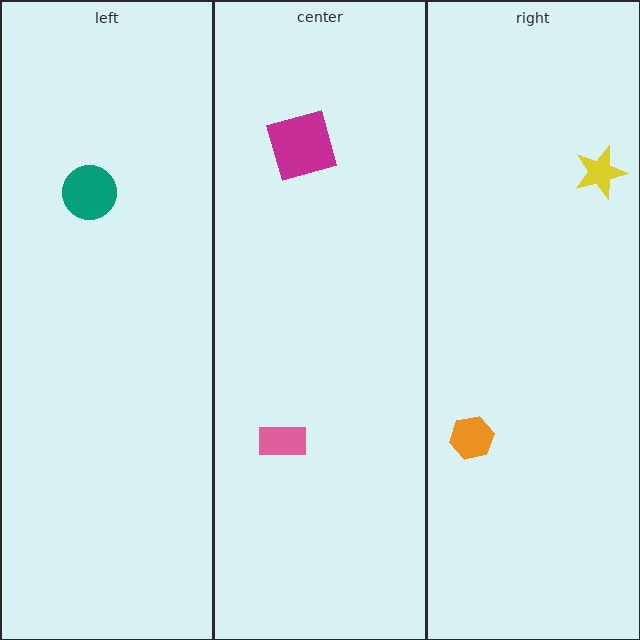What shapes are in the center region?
The pink rectangle, the magenta square.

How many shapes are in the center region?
2.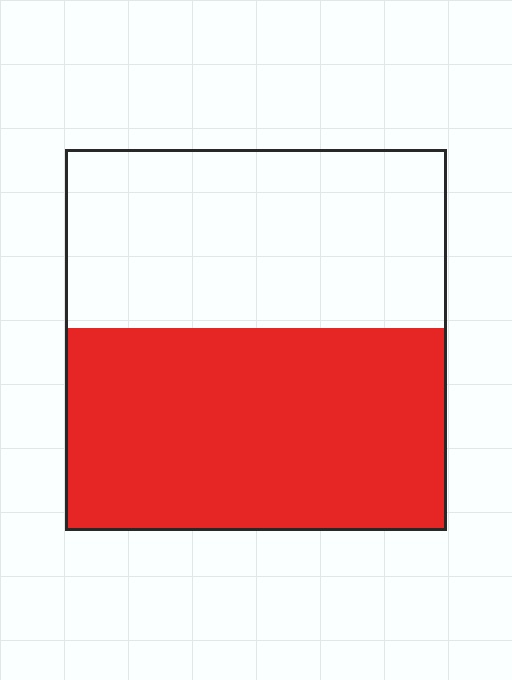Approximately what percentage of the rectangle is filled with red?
Approximately 55%.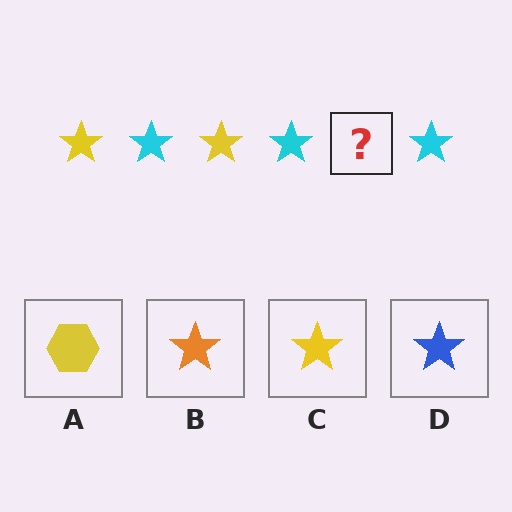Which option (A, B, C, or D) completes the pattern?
C.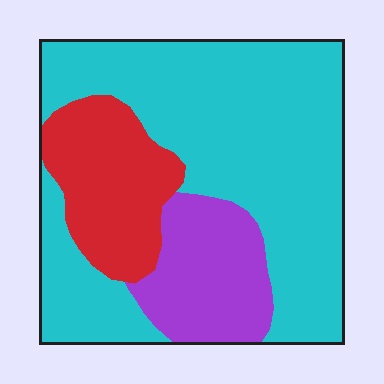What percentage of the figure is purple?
Purple covers around 15% of the figure.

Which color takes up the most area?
Cyan, at roughly 65%.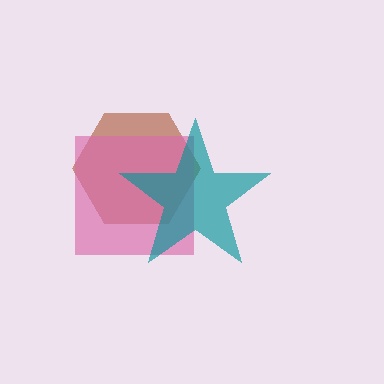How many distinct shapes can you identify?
There are 3 distinct shapes: a brown hexagon, a pink square, a teal star.